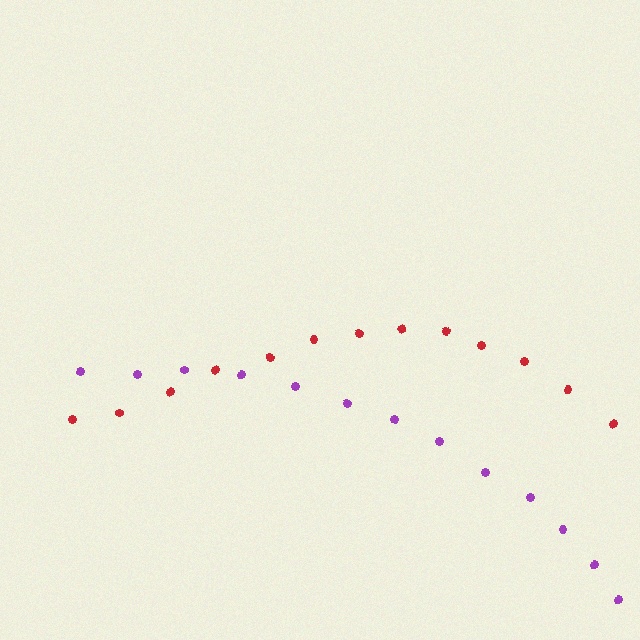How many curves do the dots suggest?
There are 2 distinct paths.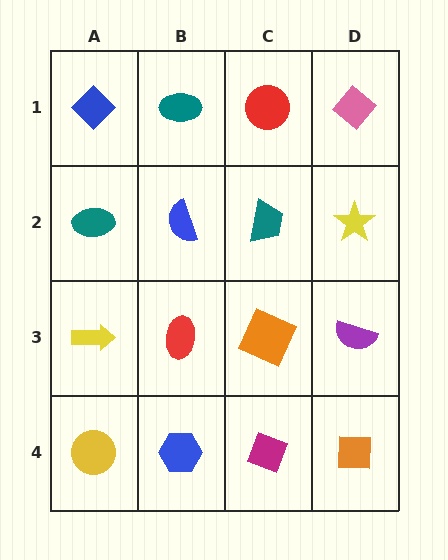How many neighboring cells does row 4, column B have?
3.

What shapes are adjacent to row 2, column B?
A teal ellipse (row 1, column B), a red ellipse (row 3, column B), a teal ellipse (row 2, column A), a teal trapezoid (row 2, column C).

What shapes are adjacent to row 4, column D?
A purple semicircle (row 3, column D), a magenta diamond (row 4, column C).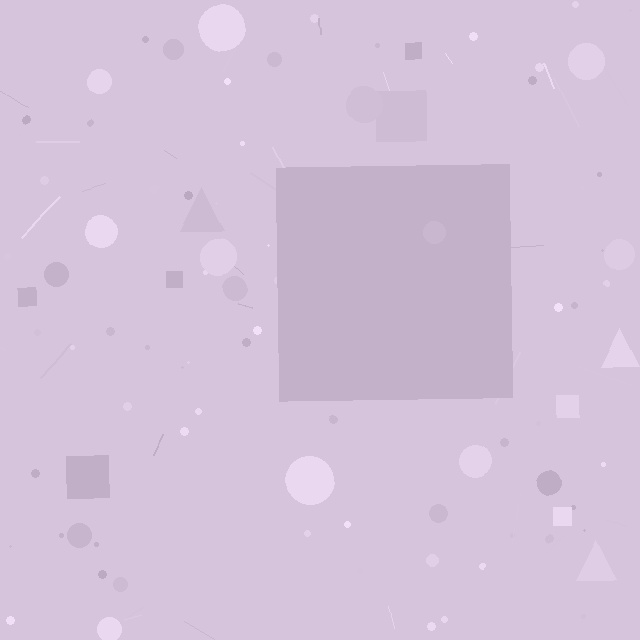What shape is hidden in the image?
A square is hidden in the image.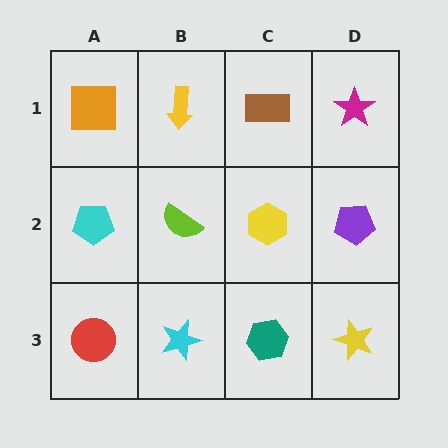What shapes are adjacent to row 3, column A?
A cyan pentagon (row 2, column A), a cyan star (row 3, column B).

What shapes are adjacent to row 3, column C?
A yellow hexagon (row 2, column C), a cyan star (row 3, column B), a yellow star (row 3, column D).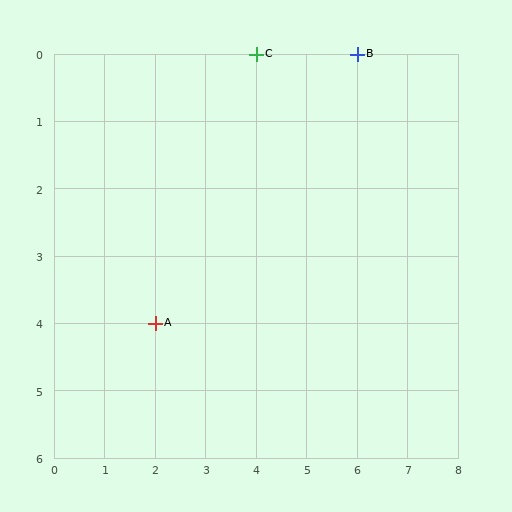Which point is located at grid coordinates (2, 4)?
Point A is at (2, 4).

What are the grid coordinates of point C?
Point C is at grid coordinates (4, 0).